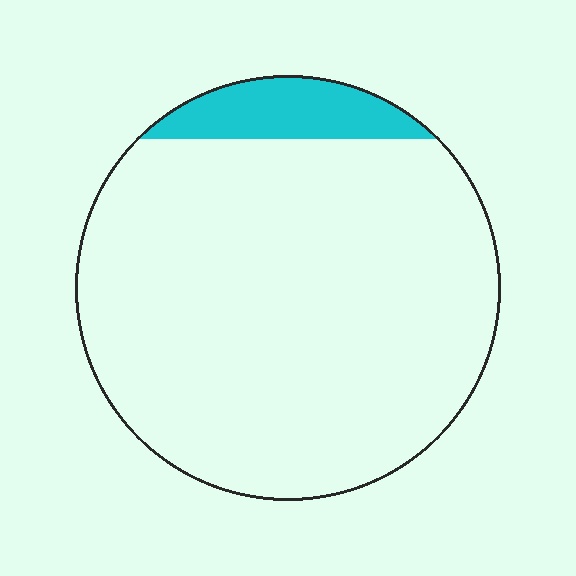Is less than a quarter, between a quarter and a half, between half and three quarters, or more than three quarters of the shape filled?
Less than a quarter.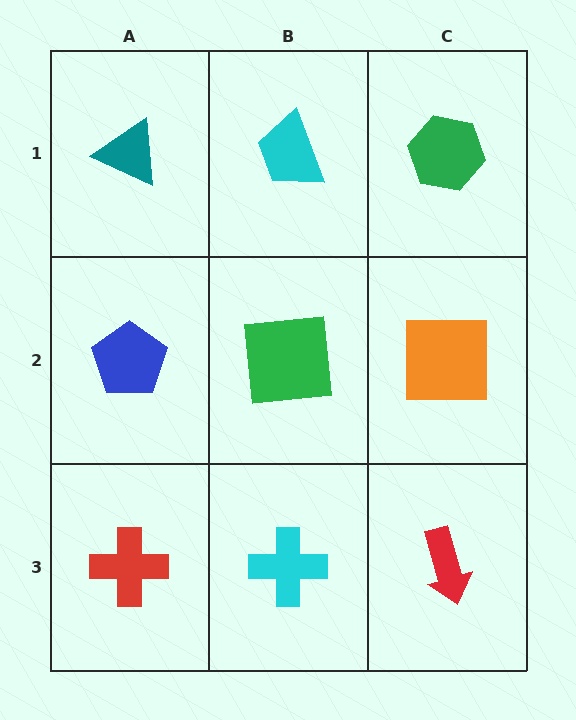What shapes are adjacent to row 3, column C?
An orange square (row 2, column C), a cyan cross (row 3, column B).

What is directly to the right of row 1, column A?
A cyan trapezoid.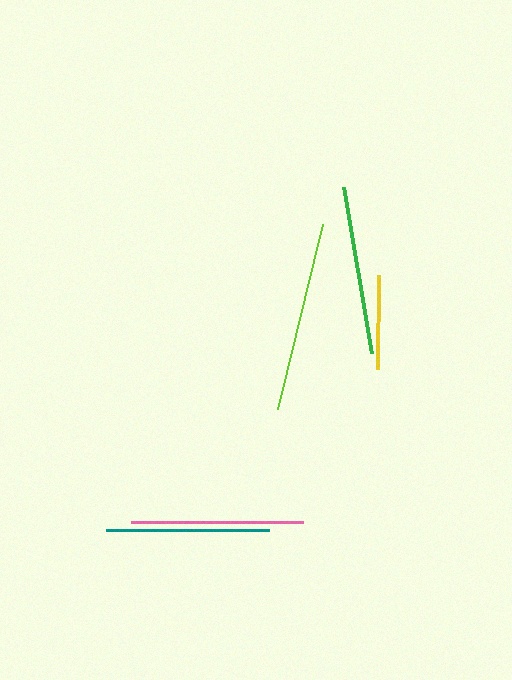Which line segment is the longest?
The lime line is the longest at approximately 190 pixels.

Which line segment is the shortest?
The yellow line is the shortest at approximately 94 pixels.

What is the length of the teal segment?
The teal segment is approximately 163 pixels long.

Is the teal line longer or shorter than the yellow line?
The teal line is longer than the yellow line.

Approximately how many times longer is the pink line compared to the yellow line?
The pink line is approximately 1.8 times the length of the yellow line.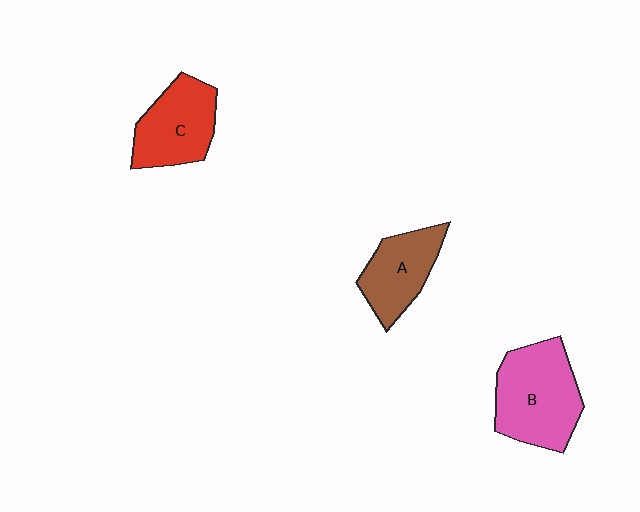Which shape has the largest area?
Shape B (pink).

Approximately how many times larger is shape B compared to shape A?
Approximately 1.5 times.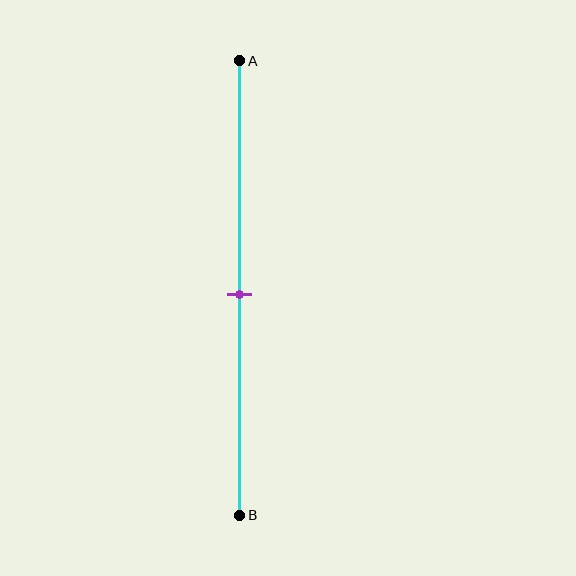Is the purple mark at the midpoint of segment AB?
Yes, the mark is approximately at the midpoint.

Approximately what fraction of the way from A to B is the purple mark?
The purple mark is approximately 50% of the way from A to B.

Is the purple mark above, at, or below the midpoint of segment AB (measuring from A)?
The purple mark is approximately at the midpoint of segment AB.